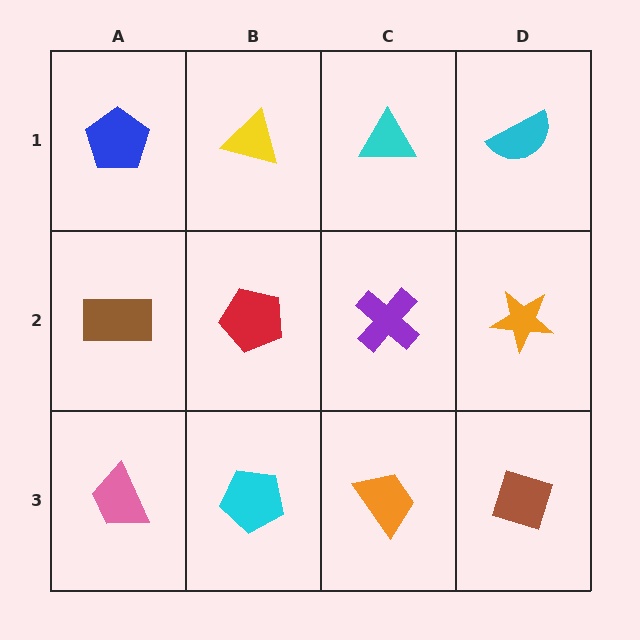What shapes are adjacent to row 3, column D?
An orange star (row 2, column D), an orange trapezoid (row 3, column C).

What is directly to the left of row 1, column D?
A cyan triangle.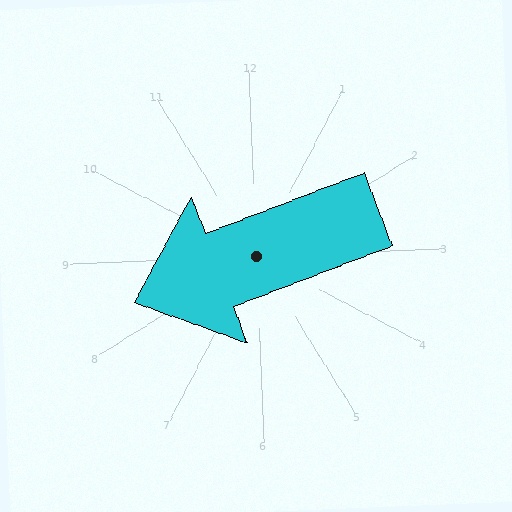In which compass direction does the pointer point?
West.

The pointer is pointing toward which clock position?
Roughly 8 o'clock.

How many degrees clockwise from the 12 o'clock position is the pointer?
Approximately 251 degrees.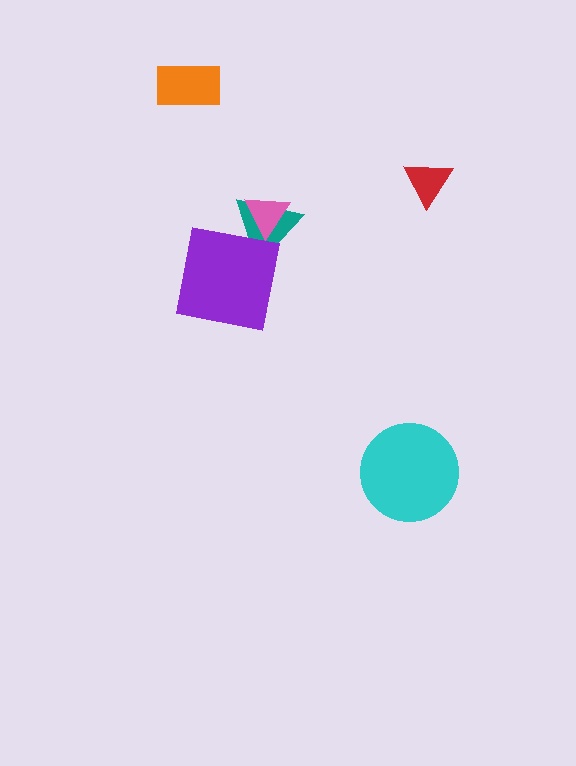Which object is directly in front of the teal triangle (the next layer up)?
The purple square is directly in front of the teal triangle.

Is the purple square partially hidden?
No, no other shape covers it.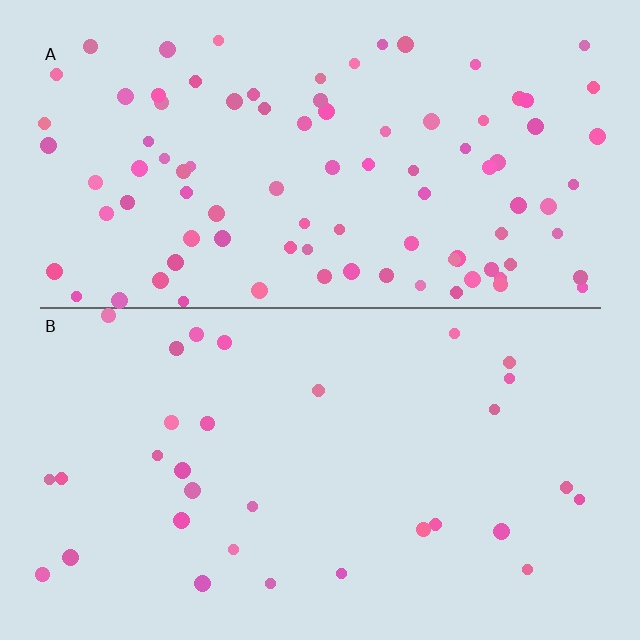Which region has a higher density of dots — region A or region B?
A (the top).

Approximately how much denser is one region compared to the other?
Approximately 3.0× — region A over region B.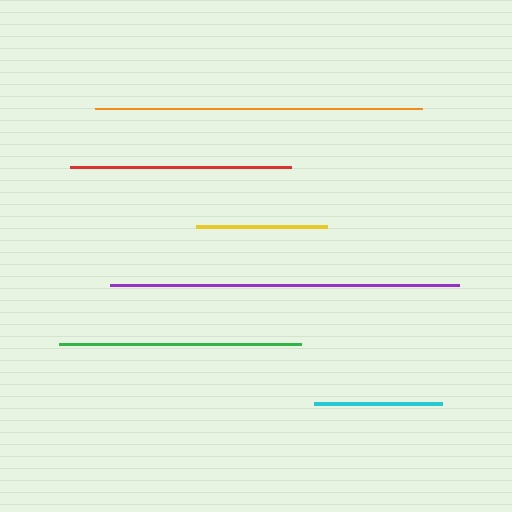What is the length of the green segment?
The green segment is approximately 242 pixels long.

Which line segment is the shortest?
The cyan line is the shortest at approximately 128 pixels.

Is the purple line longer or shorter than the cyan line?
The purple line is longer than the cyan line.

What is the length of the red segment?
The red segment is approximately 221 pixels long.